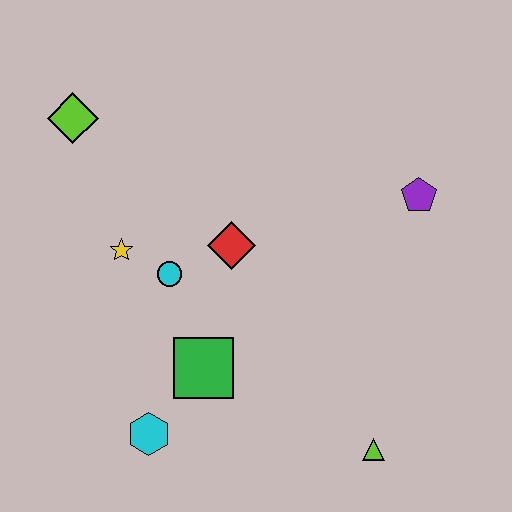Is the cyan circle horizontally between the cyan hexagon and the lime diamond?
No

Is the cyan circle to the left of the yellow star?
No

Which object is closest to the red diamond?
The cyan circle is closest to the red diamond.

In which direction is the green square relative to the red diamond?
The green square is below the red diamond.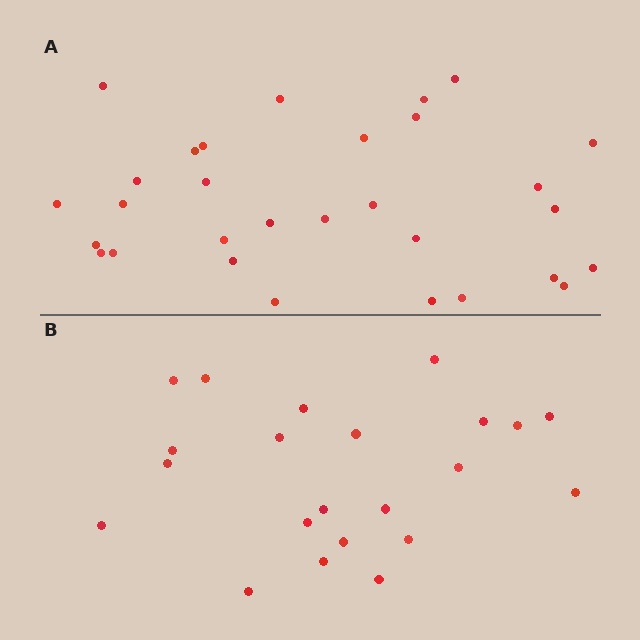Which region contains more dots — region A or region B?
Region A (the top region) has more dots.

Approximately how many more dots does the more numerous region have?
Region A has roughly 8 or so more dots than region B.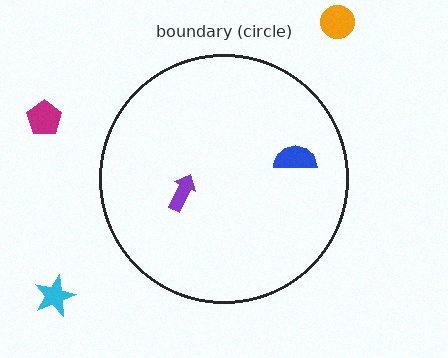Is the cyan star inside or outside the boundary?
Outside.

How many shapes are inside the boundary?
2 inside, 3 outside.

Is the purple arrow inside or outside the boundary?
Inside.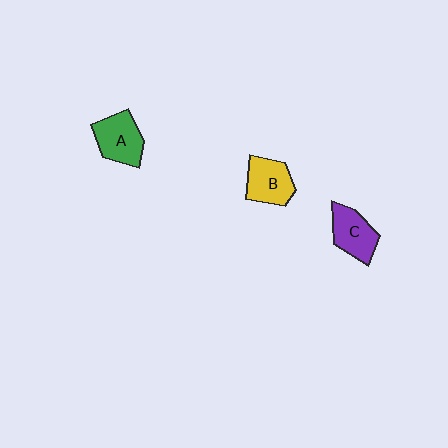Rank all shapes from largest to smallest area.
From largest to smallest: A (green), B (yellow), C (purple).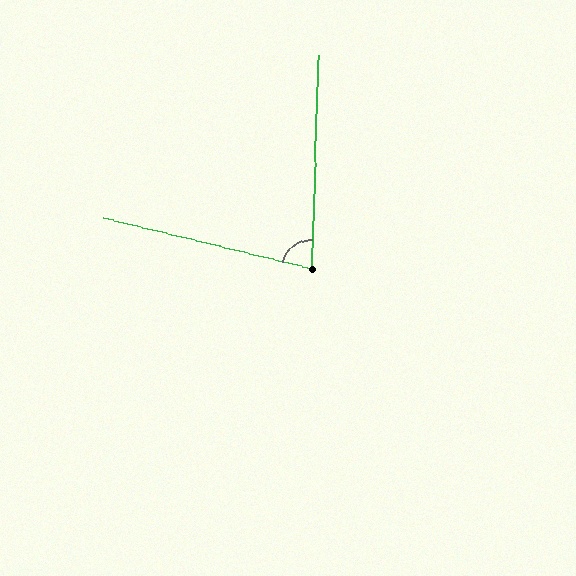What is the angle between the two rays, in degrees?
Approximately 78 degrees.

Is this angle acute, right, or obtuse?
It is acute.